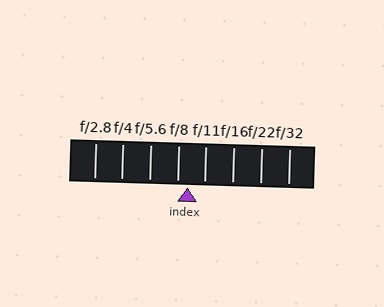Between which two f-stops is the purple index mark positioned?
The index mark is between f/8 and f/11.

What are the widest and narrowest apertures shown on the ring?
The widest aperture shown is f/2.8 and the narrowest is f/32.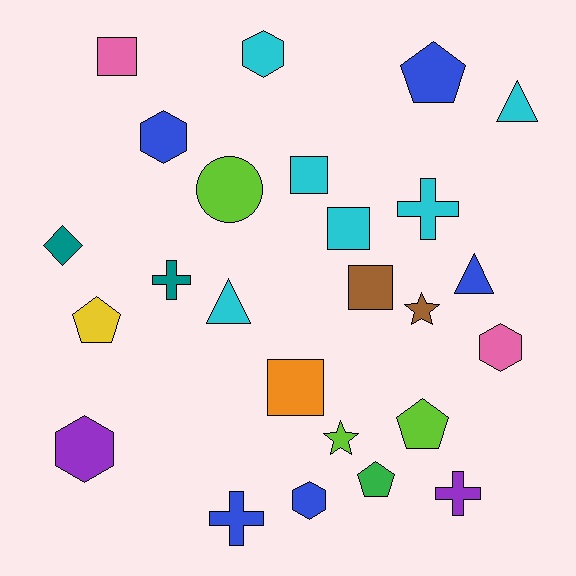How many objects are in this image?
There are 25 objects.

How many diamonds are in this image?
There is 1 diamond.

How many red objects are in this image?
There are no red objects.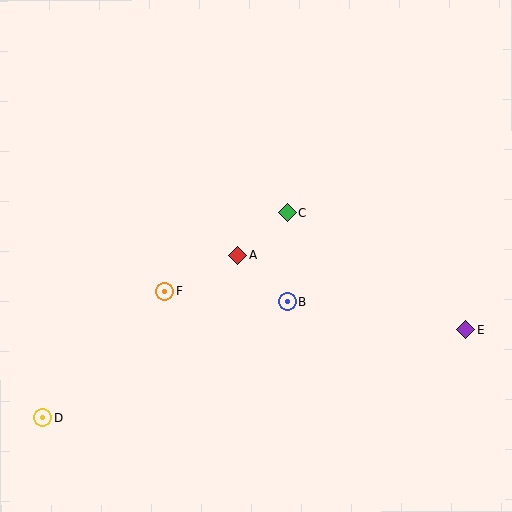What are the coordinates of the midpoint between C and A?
The midpoint between C and A is at (262, 234).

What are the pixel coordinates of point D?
Point D is at (43, 417).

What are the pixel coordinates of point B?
Point B is at (288, 302).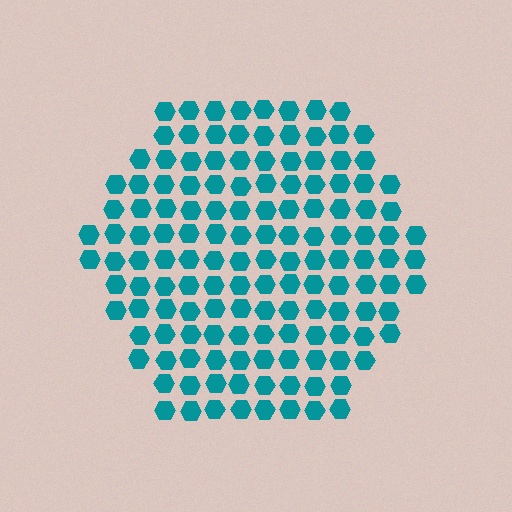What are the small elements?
The small elements are hexagons.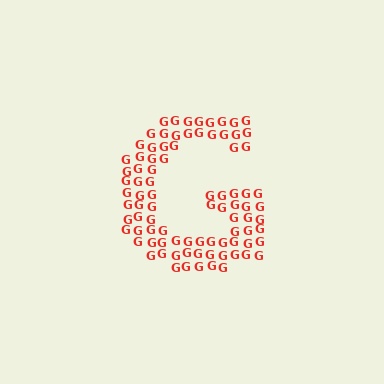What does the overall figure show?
The overall figure shows the letter G.